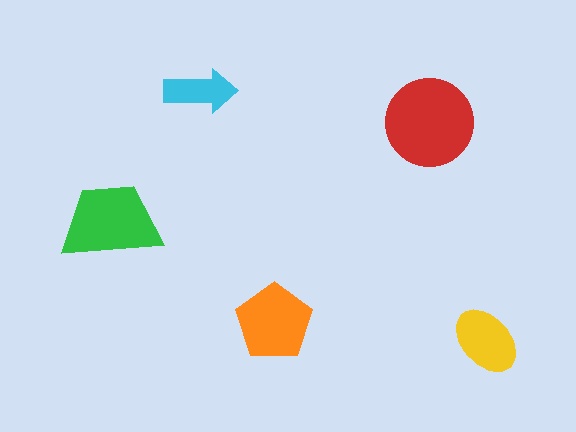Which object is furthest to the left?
The green trapezoid is leftmost.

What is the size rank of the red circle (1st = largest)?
1st.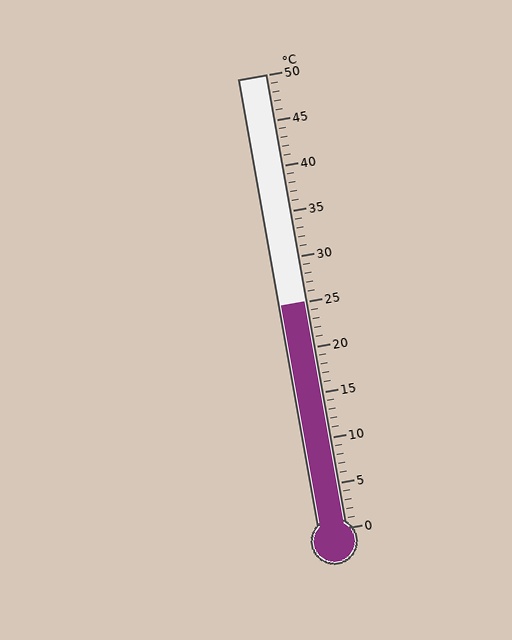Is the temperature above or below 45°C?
The temperature is below 45°C.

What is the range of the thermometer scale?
The thermometer scale ranges from 0°C to 50°C.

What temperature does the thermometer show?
The thermometer shows approximately 25°C.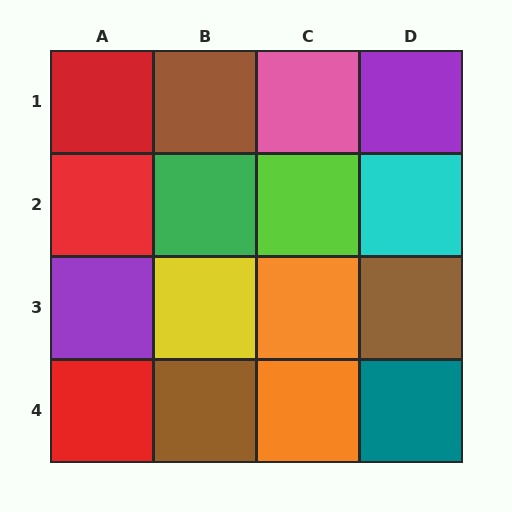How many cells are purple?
2 cells are purple.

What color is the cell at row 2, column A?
Red.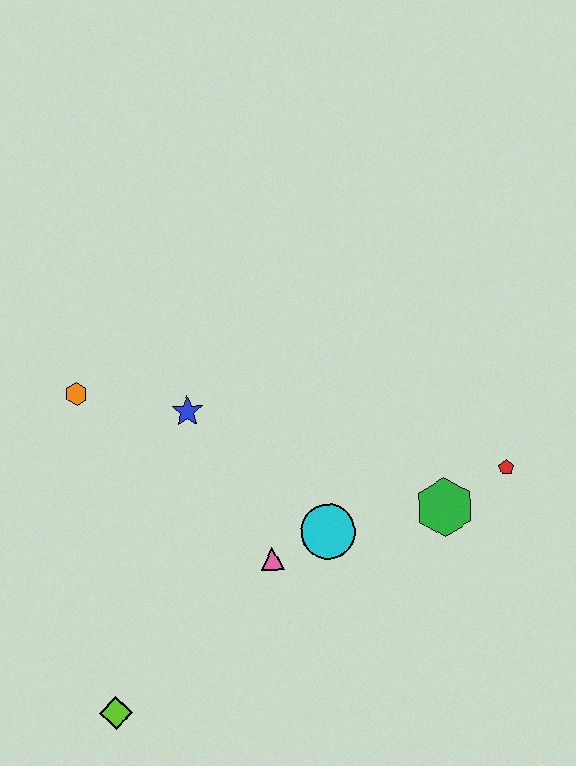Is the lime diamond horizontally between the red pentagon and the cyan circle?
No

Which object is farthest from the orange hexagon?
The red pentagon is farthest from the orange hexagon.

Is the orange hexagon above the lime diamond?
Yes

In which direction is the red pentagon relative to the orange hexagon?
The red pentagon is to the right of the orange hexagon.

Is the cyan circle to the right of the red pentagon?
No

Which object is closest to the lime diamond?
The pink triangle is closest to the lime diamond.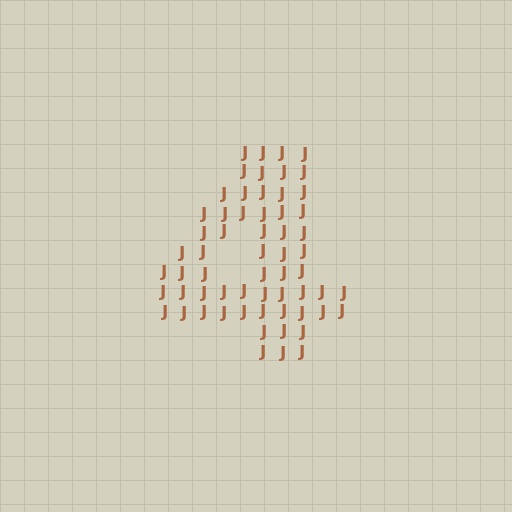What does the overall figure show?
The overall figure shows the digit 4.